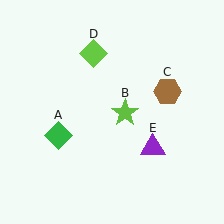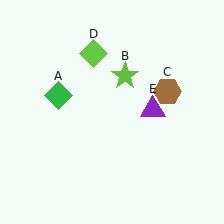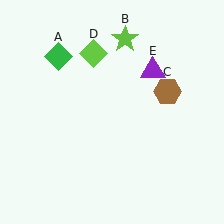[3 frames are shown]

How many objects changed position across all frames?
3 objects changed position: green diamond (object A), lime star (object B), purple triangle (object E).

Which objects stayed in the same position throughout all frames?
Brown hexagon (object C) and lime diamond (object D) remained stationary.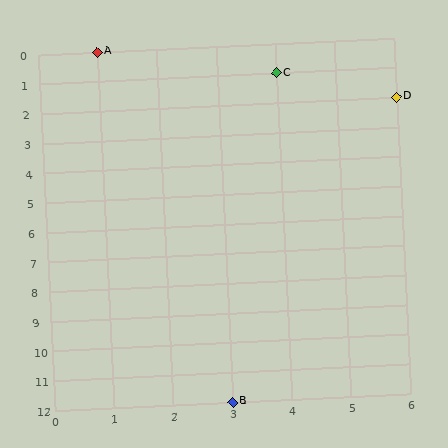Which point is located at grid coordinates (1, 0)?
Point A is at (1, 0).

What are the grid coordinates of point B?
Point B is at grid coordinates (3, 12).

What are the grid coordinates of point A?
Point A is at grid coordinates (1, 0).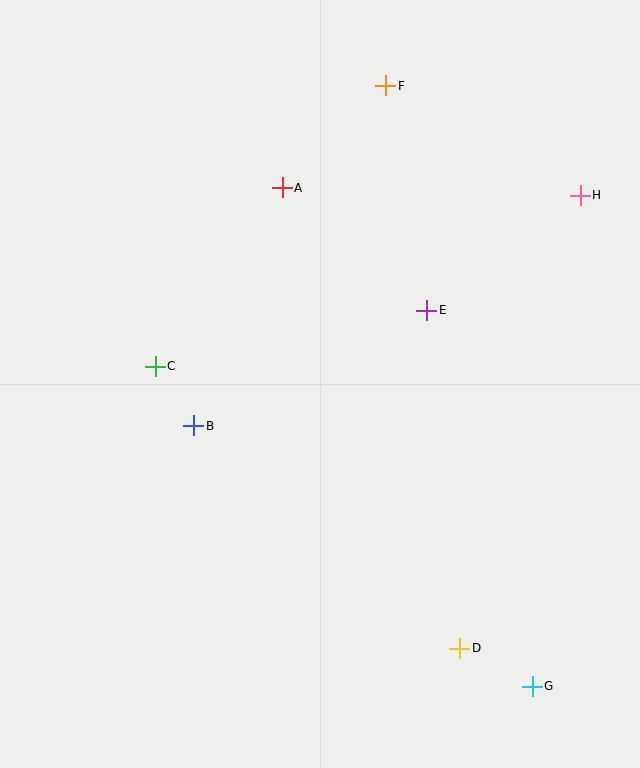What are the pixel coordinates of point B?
Point B is at (194, 426).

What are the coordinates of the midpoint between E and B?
The midpoint between E and B is at (310, 368).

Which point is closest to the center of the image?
Point E at (427, 310) is closest to the center.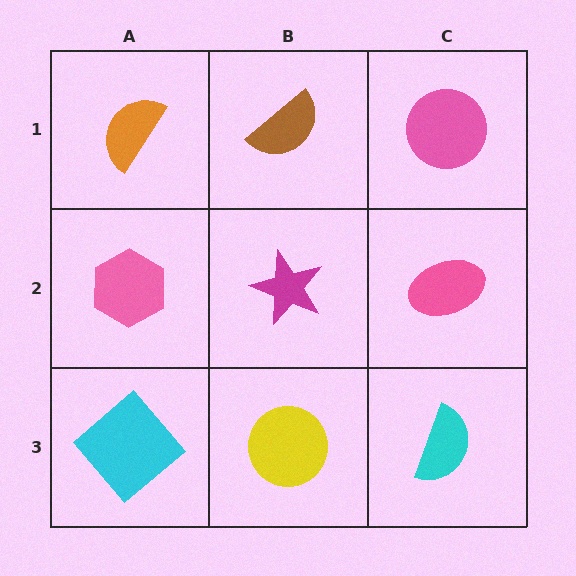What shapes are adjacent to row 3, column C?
A pink ellipse (row 2, column C), a yellow circle (row 3, column B).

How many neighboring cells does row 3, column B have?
3.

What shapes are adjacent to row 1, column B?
A magenta star (row 2, column B), an orange semicircle (row 1, column A), a pink circle (row 1, column C).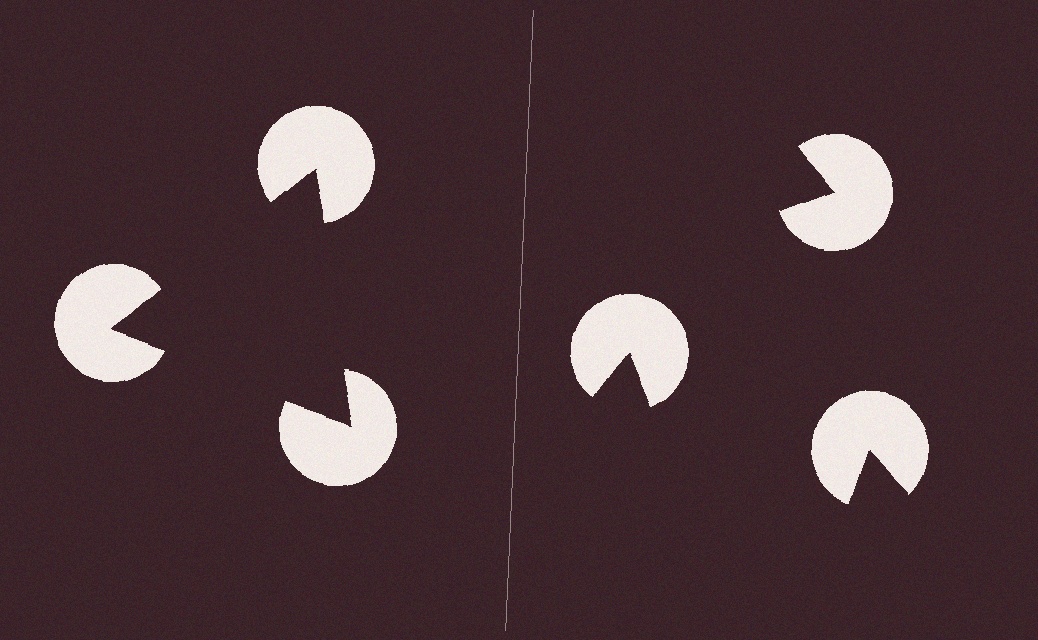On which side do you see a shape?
An illusory triangle appears on the left side. On the right side the wedge cuts are rotated, so no coherent shape forms.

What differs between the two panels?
The pac-man discs are positioned identically on both sides; only the wedge orientations differ. On the left they align to a triangle; on the right they are misaligned.